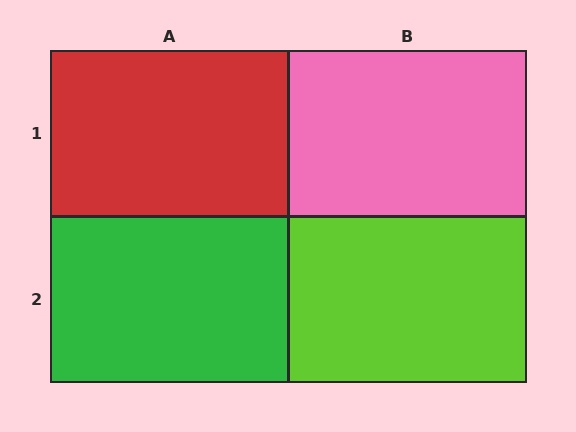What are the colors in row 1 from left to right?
Red, pink.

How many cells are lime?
1 cell is lime.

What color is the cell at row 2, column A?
Green.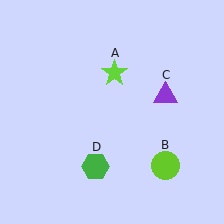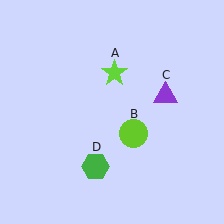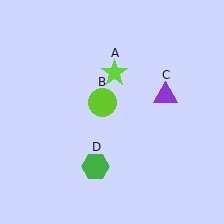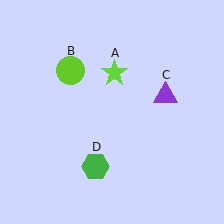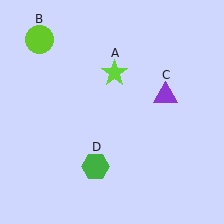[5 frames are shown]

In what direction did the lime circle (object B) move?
The lime circle (object B) moved up and to the left.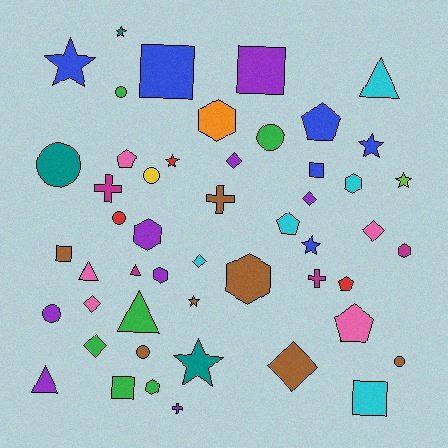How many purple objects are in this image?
There are 8 purple objects.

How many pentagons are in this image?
There are 5 pentagons.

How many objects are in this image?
There are 50 objects.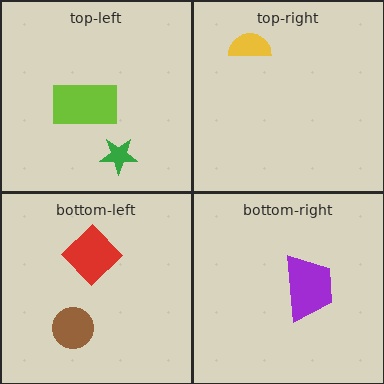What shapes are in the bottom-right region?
The purple trapezoid.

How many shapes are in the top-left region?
2.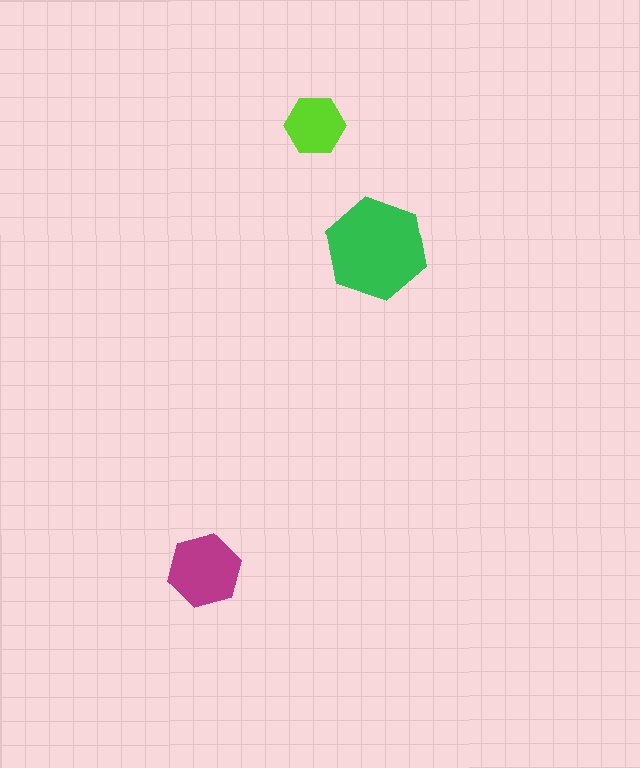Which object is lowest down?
The magenta hexagon is bottommost.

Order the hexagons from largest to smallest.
the green one, the magenta one, the lime one.